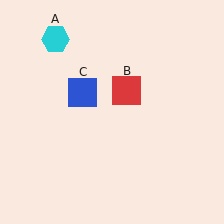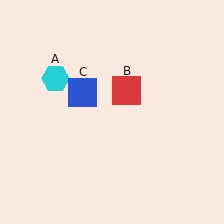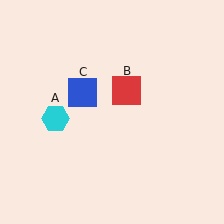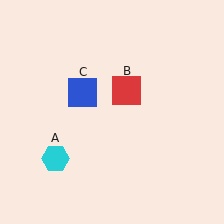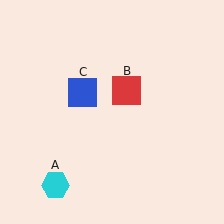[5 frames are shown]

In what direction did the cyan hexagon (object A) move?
The cyan hexagon (object A) moved down.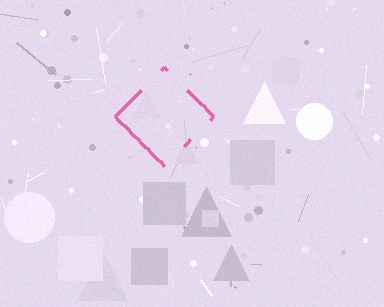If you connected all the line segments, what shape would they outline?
They would outline a diamond.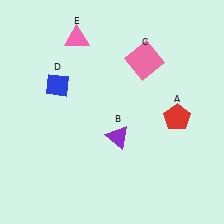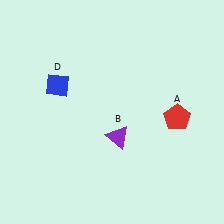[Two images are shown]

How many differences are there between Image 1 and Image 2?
There are 2 differences between the two images.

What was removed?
The pink triangle (E), the pink square (C) were removed in Image 2.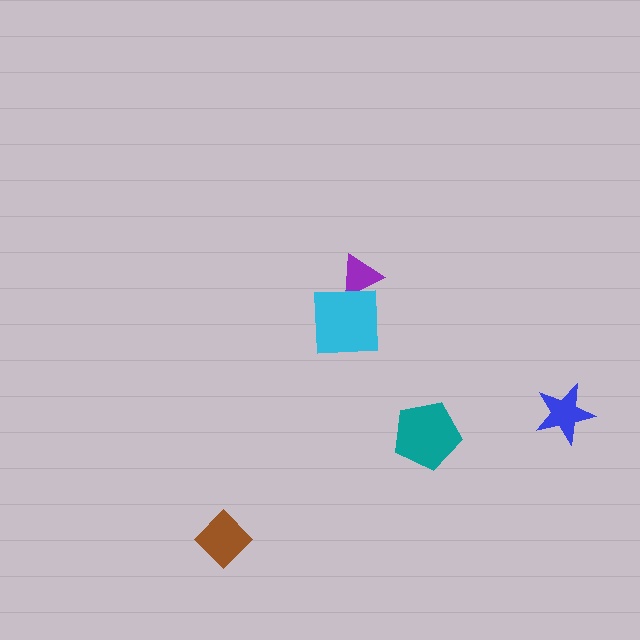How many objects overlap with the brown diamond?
0 objects overlap with the brown diamond.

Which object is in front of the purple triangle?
The cyan square is in front of the purple triangle.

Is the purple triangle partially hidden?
Yes, it is partially covered by another shape.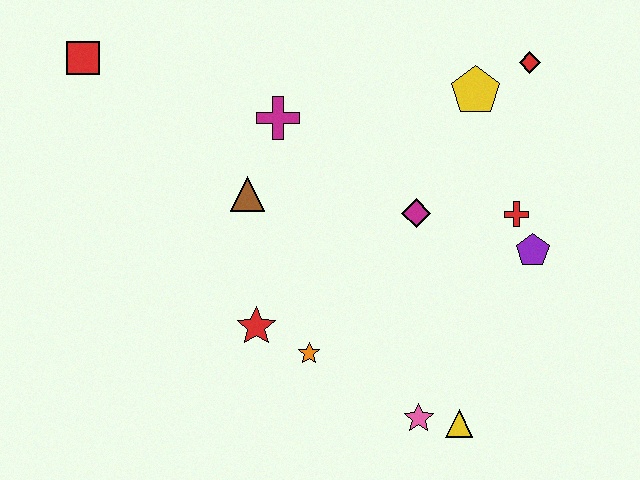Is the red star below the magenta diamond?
Yes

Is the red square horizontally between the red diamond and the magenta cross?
No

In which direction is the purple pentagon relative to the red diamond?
The purple pentagon is below the red diamond.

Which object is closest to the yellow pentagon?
The red diamond is closest to the yellow pentagon.